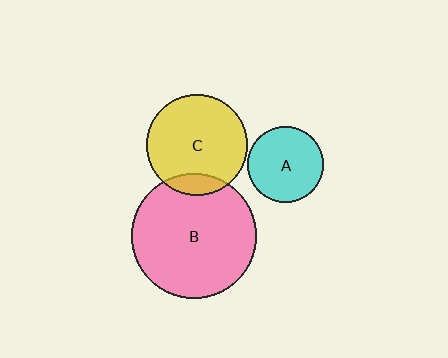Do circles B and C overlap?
Yes.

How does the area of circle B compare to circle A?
Approximately 2.7 times.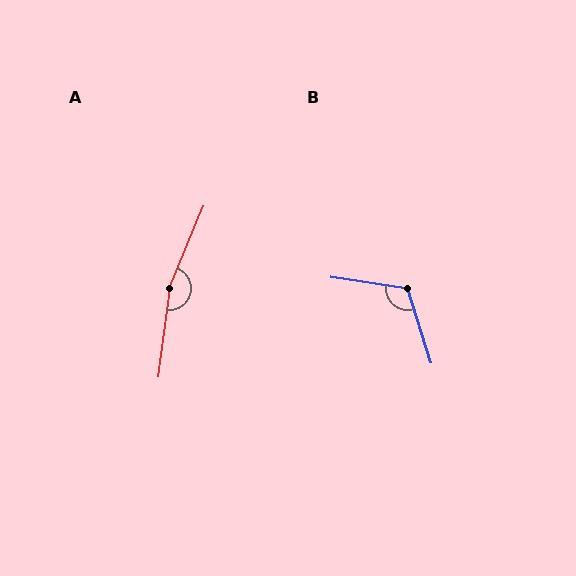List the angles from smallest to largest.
B (116°), A (165°).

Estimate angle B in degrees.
Approximately 116 degrees.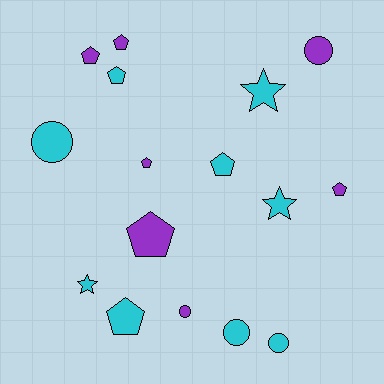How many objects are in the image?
There are 16 objects.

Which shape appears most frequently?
Pentagon, with 8 objects.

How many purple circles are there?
There are 2 purple circles.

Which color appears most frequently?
Cyan, with 9 objects.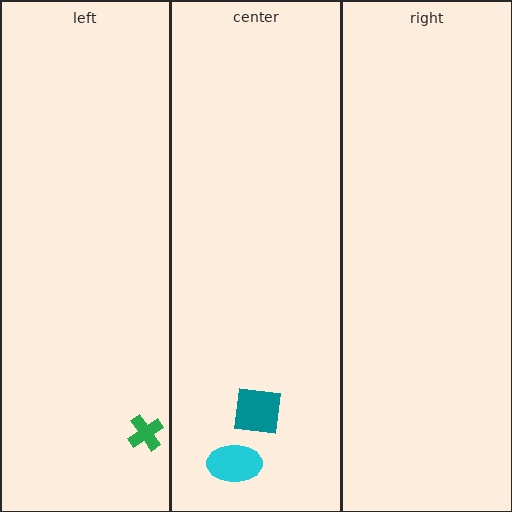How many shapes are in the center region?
2.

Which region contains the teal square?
The center region.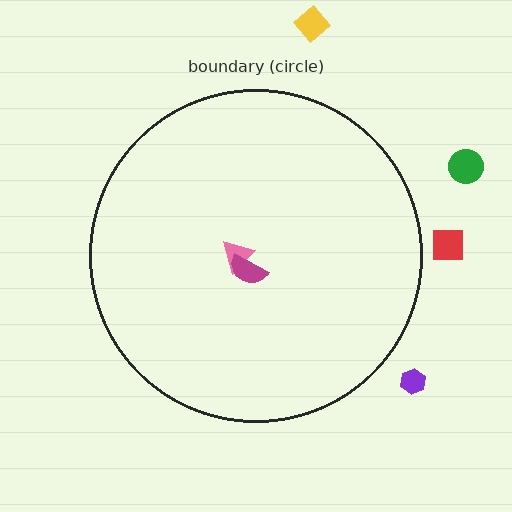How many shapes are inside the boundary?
2 inside, 4 outside.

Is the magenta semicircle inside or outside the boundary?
Inside.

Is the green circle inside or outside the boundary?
Outside.